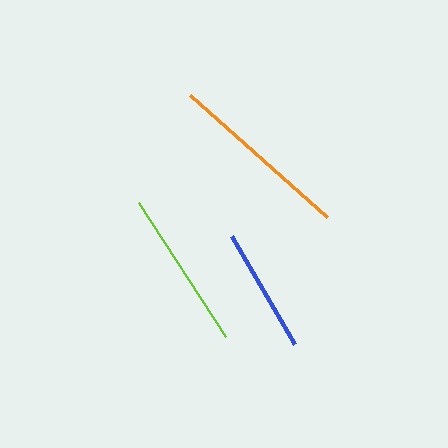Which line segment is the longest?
The orange line is the longest at approximately 183 pixels.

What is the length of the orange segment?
The orange segment is approximately 183 pixels long.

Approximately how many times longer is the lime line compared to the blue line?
The lime line is approximately 1.3 times the length of the blue line.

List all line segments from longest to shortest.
From longest to shortest: orange, lime, blue.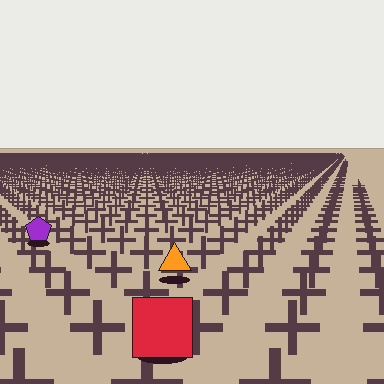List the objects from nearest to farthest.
From nearest to farthest: the red square, the orange triangle, the purple pentagon.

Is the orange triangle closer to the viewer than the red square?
No. The red square is closer — you can tell from the texture gradient: the ground texture is coarser near it.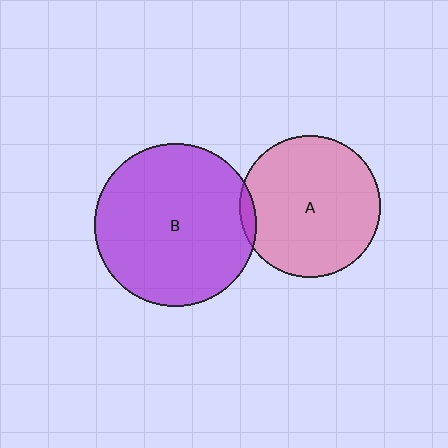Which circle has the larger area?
Circle B (purple).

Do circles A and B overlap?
Yes.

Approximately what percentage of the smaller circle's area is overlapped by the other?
Approximately 5%.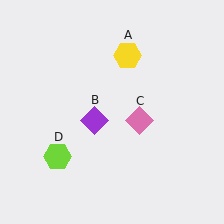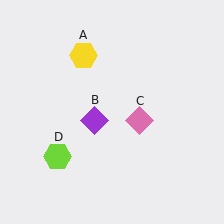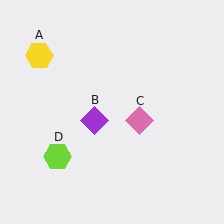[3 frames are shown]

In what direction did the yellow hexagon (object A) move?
The yellow hexagon (object A) moved left.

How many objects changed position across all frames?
1 object changed position: yellow hexagon (object A).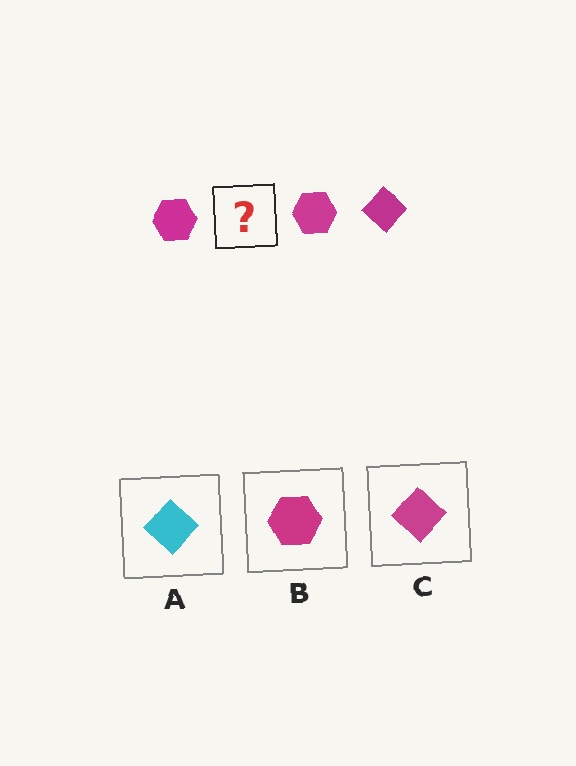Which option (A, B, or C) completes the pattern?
C.